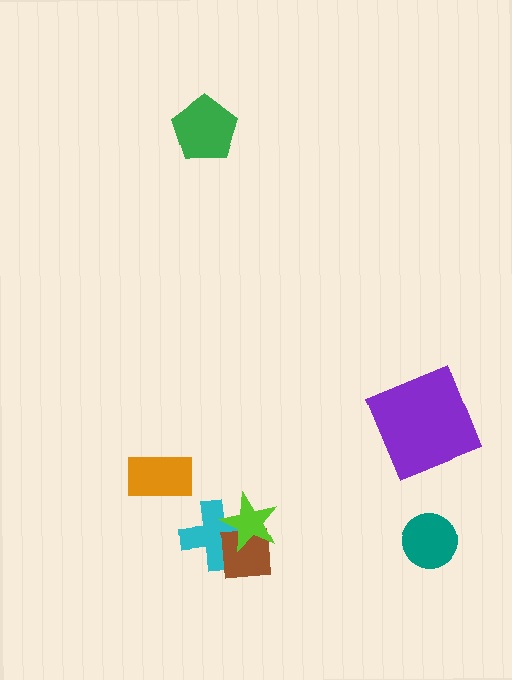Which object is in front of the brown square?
The lime star is in front of the brown square.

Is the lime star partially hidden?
No, no other shape covers it.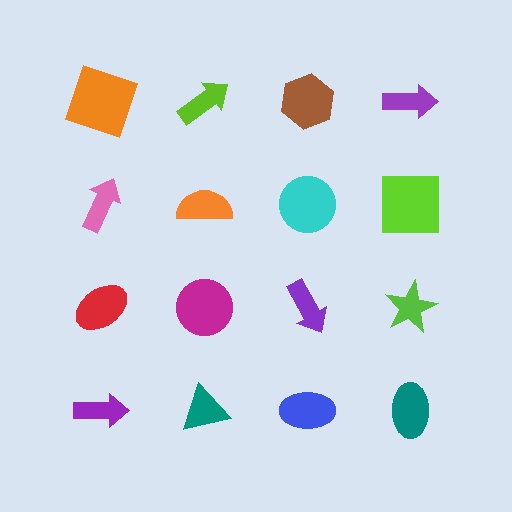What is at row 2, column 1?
A pink arrow.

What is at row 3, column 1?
A red ellipse.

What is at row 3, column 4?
A lime star.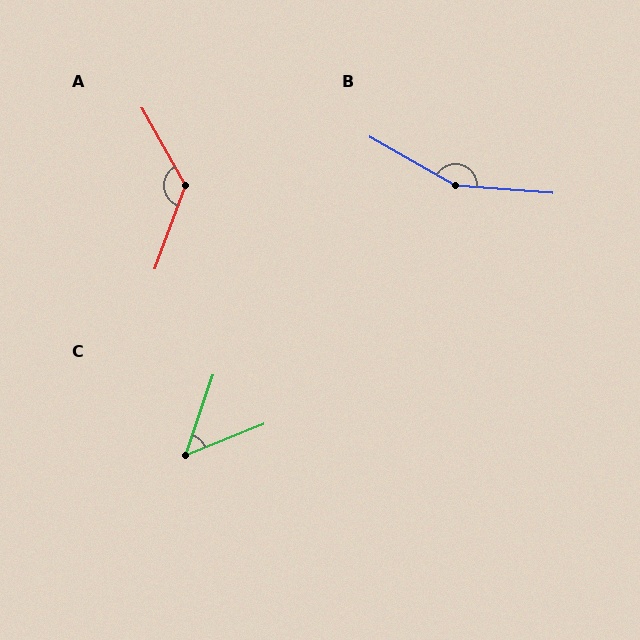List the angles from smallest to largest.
C (49°), A (131°), B (155°).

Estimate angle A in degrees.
Approximately 131 degrees.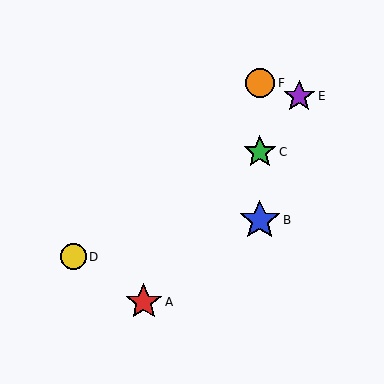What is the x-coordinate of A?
Object A is at x≈144.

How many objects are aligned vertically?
3 objects (B, C, F) are aligned vertically.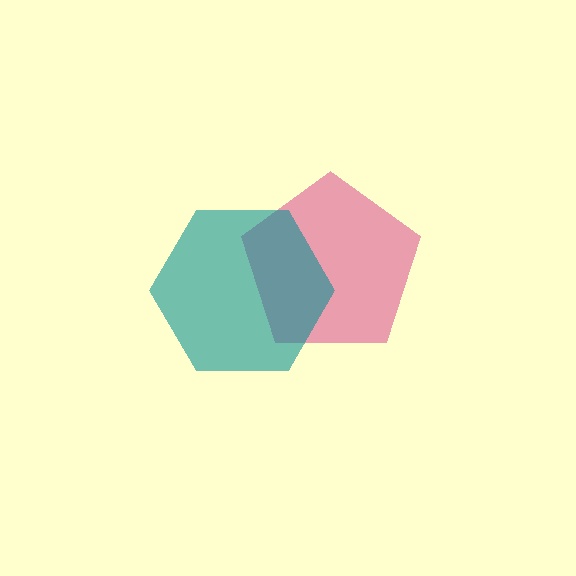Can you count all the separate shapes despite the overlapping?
Yes, there are 2 separate shapes.